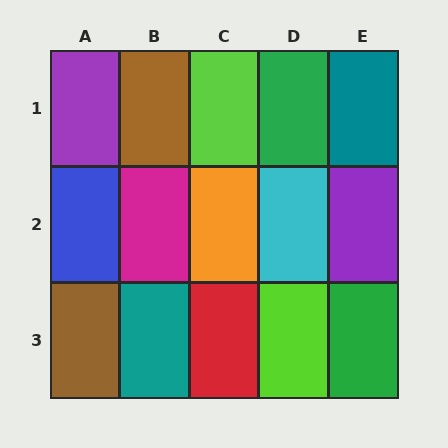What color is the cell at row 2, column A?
Blue.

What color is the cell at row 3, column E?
Green.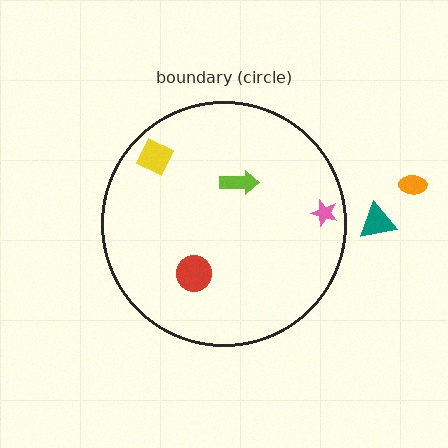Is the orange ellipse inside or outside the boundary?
Outside.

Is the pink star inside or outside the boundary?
Inside.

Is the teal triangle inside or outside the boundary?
Outside.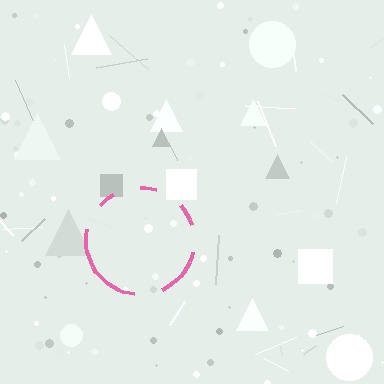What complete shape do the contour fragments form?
The contour fragments form a circle.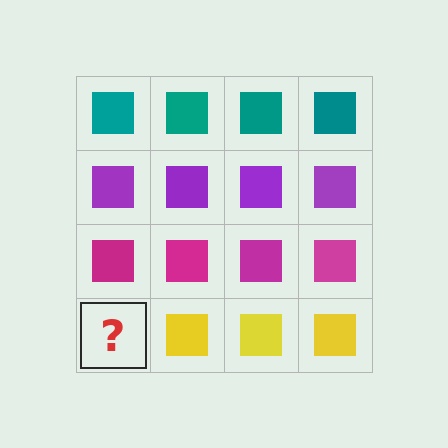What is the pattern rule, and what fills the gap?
The rule is that each row has a consistent color. The gap should be filled with a yellow square.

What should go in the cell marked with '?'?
The missing cell should contain a yellow square.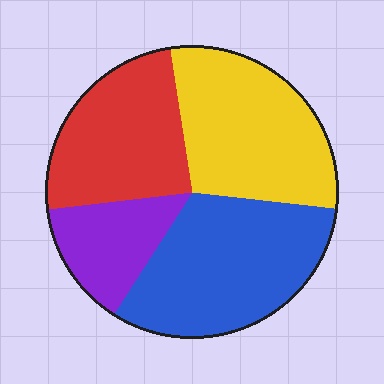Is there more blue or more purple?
Blue.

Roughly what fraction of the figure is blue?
Blue takes up about one third (1/3) of the figure.